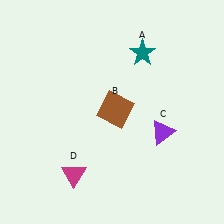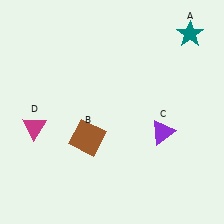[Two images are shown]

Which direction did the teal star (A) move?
The teal star (A) moved right.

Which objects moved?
The objects that moved are: the teal star (A), the brown square (B), the magenta triangle (D).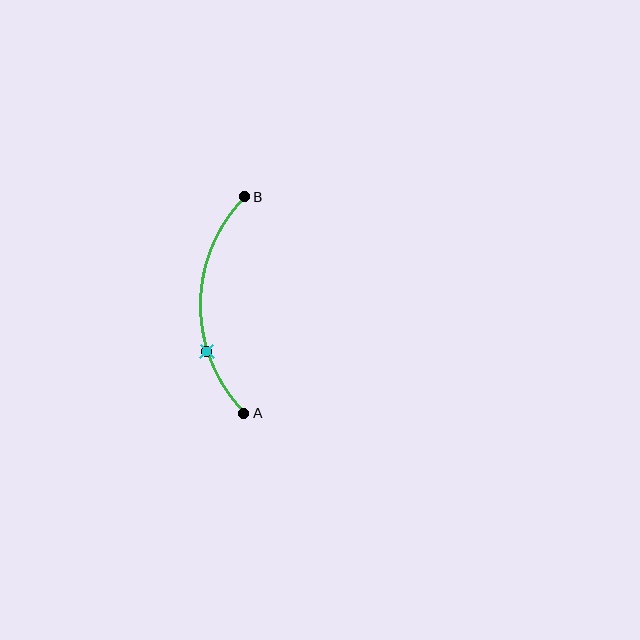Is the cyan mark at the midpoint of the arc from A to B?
No. The cyan mark lies on the arc but is closer to endpoint A. The arc midpoint would be at the point on the curve equidistant along the arc from both A and B.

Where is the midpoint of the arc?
The arc midpoint is the point on the curve farthest from the straight line joining A and B. It sits to the left of that line.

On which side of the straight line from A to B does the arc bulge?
The arc bulges to the left of the straight line connecting A and B.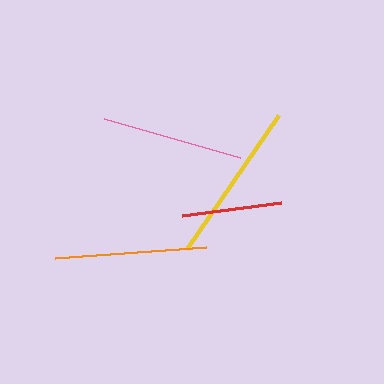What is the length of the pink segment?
The pink segment is approximately 142 pixels long.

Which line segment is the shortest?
The red line is the shortest at approximately 100 pixels.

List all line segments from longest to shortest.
From longest to shortest: yellow, orange, pink, red.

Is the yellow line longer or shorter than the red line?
The yellow line is longer than the red line.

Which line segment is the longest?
The yellow line is the longest at approximately 163 pixels.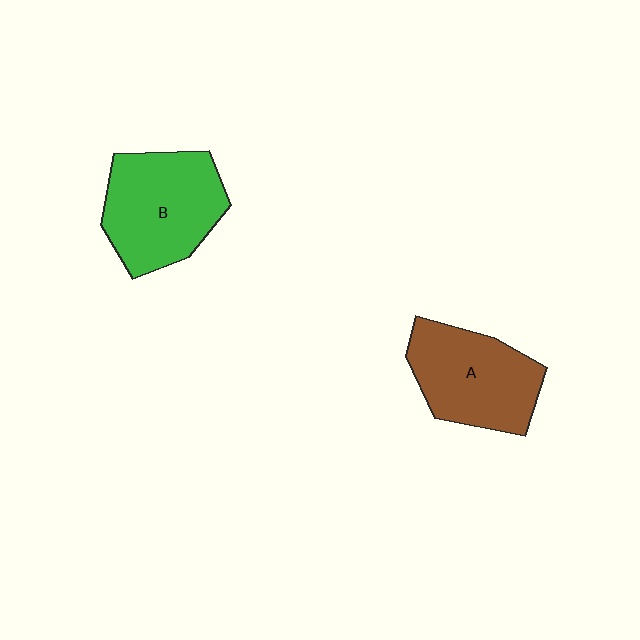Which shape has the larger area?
Shape B (green).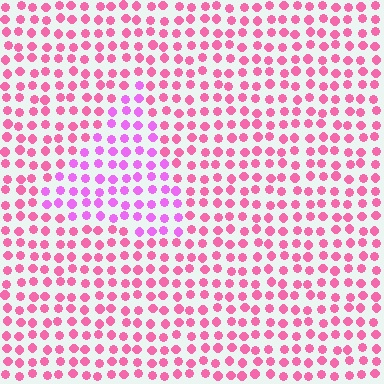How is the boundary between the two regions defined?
The boundary is defined purely by a slight shift in hue (about 34 degrees). Spacing, size, and orientation are identical on both sides.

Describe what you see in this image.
The image is filled with small pink elements in a uniform arrangement. A triangle-shaped region is visible where the elements are tinted to a slightly different hue, forming a subtle color boundary.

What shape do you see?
I see a triangle.